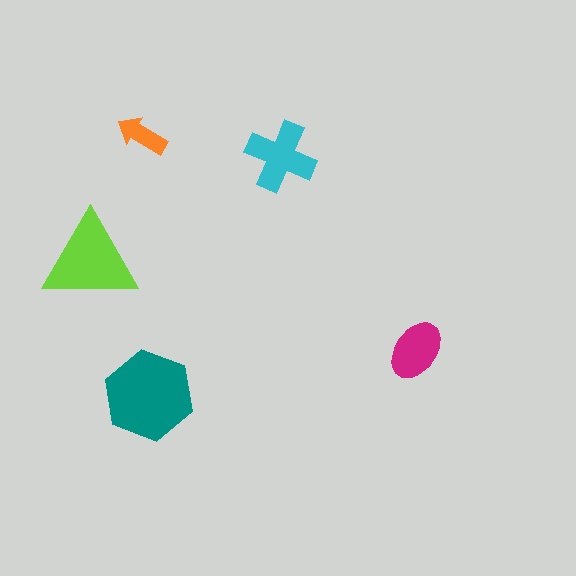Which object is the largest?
The teal hexagon.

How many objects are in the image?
There are 5 objects in the image.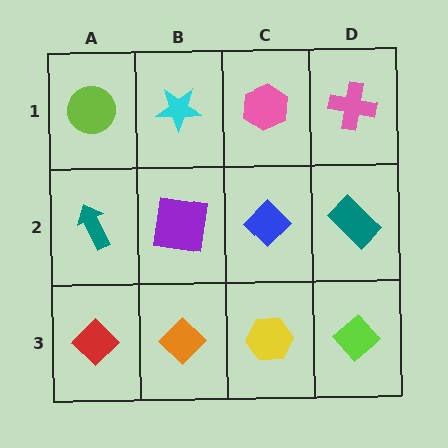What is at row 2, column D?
A teal rectangle.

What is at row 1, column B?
A cyan star.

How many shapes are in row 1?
4 shapes.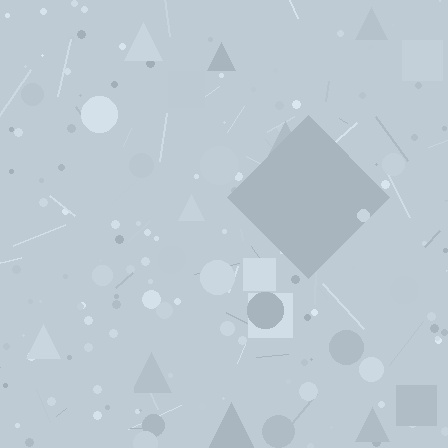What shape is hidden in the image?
A diamond is hidden in the image.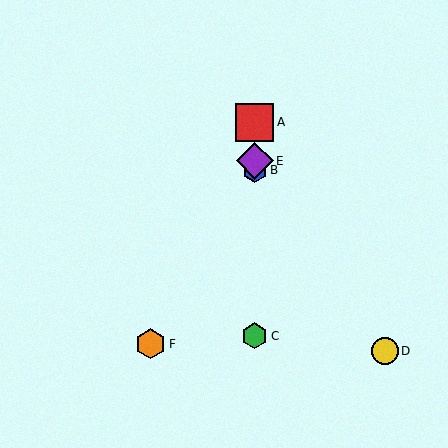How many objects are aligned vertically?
4 objects (A, B, C, E) are aligned vertically.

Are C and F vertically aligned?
No, C is at x≈255 and F is at x≈151.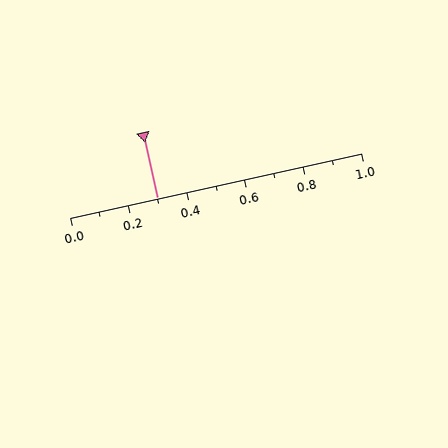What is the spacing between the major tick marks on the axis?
The major ticks are spaced 0.2 apart.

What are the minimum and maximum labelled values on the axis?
The axis runs from 0.0 to 1.0.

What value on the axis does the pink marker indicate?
The marker indicates approximately 0.3.